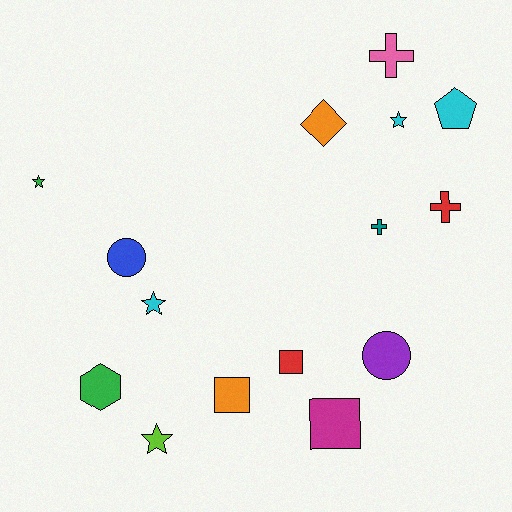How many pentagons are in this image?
There is 1 pentagon.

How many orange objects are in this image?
There are 2 orange objects.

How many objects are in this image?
There are 15 objects.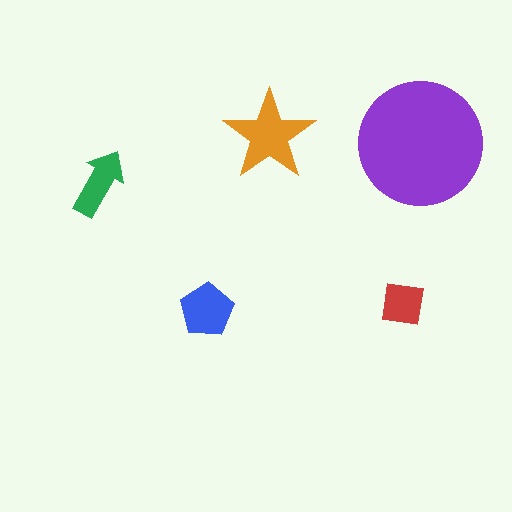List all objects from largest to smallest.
The purple circle, the orange star, the blue pentagon, the green arrow, the red square.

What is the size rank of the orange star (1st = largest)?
2nd.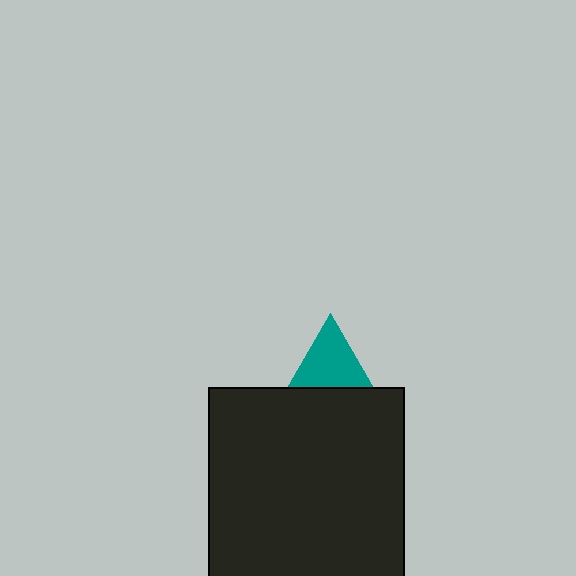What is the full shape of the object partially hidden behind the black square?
The partially hidden object is a teal triangle.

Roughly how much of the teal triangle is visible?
About half of it is visible (roughly 46%).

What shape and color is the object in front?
The object in front is a black square.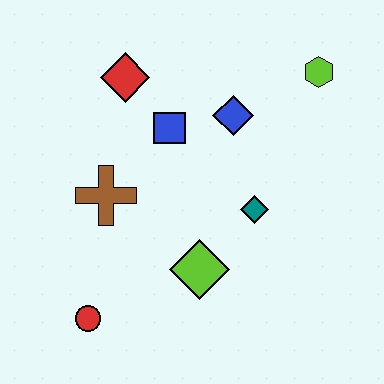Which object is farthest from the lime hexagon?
The red circle is farthest from the lime hexagon.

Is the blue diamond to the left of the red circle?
No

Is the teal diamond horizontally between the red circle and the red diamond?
No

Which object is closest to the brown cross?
The blue square is closest to the brown cross.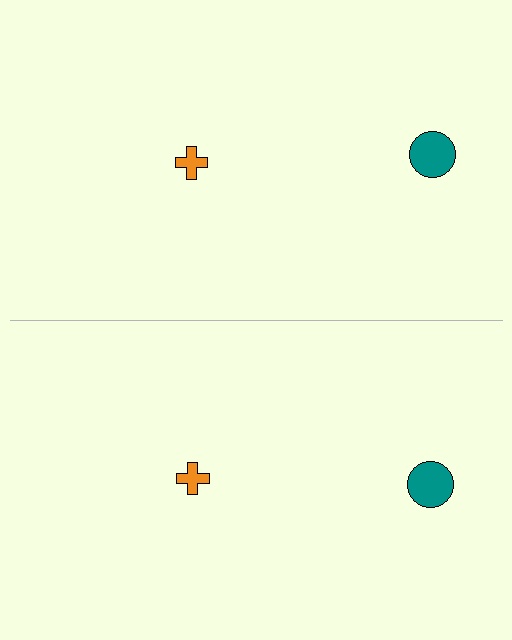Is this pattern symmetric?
Yes, this pattern has bilateral (reflection) symmetry.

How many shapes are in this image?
There are 4 shapes in this image.